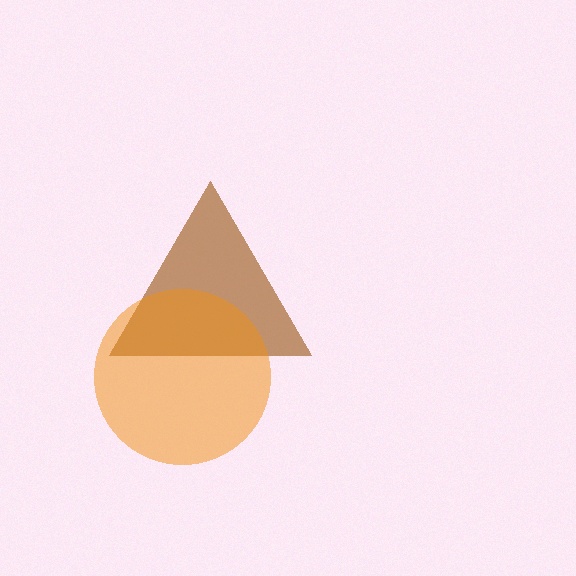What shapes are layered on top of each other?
The layered shapes are: a brown triangle, an orange circle.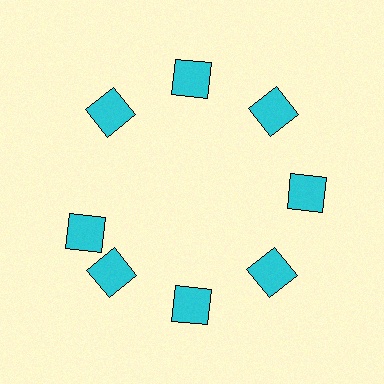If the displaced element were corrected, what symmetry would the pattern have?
It would have 8-fold rotational symmetry — the pattern would map onto itself every 45 degrees.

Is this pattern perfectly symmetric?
No. The 8 cyan squares are arranged in a ring, but one element near the 9 o'clock position is rotated out of alignment along the ring, breaking the 8-fold rotational symmetry.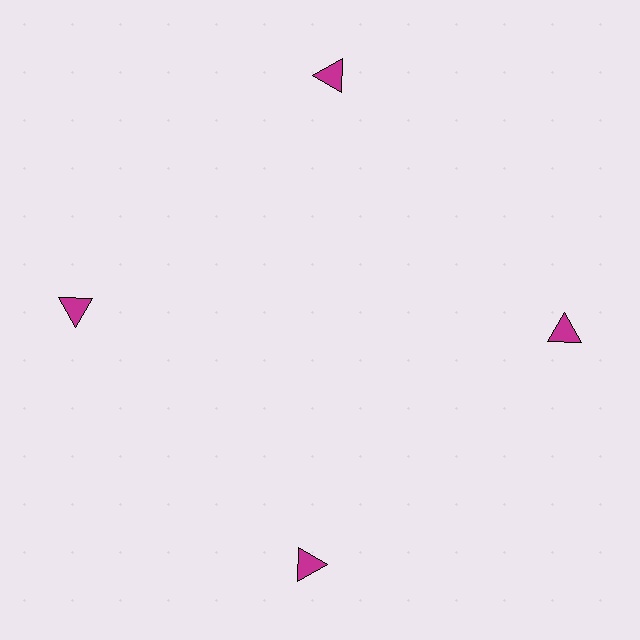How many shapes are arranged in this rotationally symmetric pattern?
There are 4 shapes, arranged in 4 groups of 1.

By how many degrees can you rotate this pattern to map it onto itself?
The pattern maps onto itself every 90 degrees of rotation.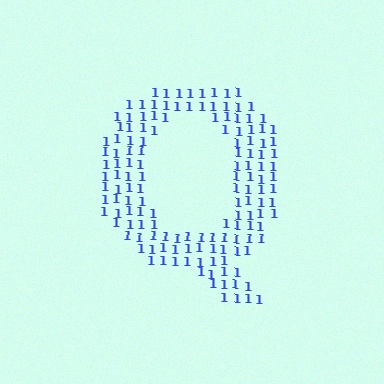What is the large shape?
The large shape is the letter Q.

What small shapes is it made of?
It is made of small digit 1's.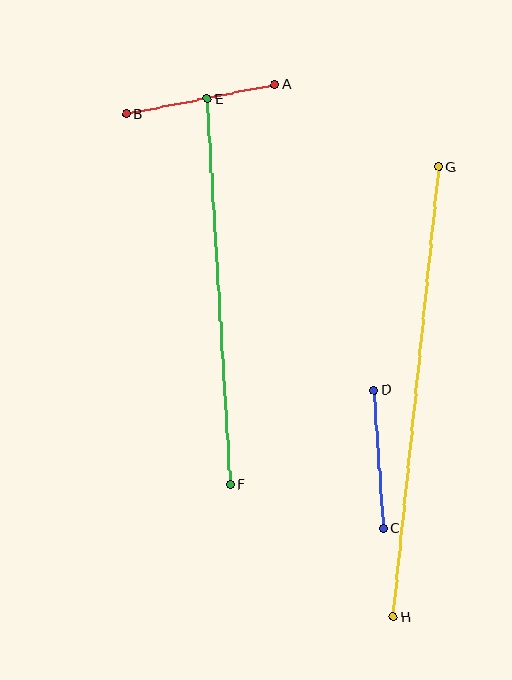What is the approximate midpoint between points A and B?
The midpoint is at approximately (201, 99) pixels.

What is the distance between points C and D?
The distance is approximately 138 pixels.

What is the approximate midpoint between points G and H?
The midpoint is at approximately (416, 392) pixels.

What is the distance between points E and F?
The distance is approximately 386 pixels.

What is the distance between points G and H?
The distance is approximately 453 pixels.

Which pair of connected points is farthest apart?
Points G and H are farthest apart.